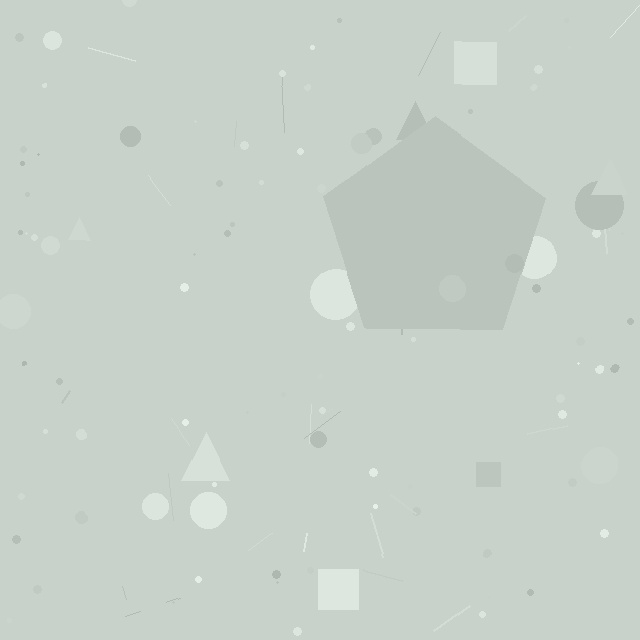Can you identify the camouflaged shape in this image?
The camouflaged shape is a pentagon.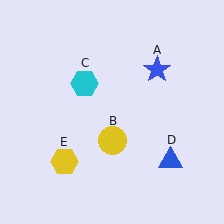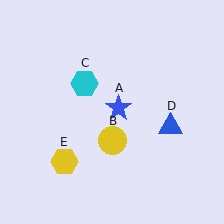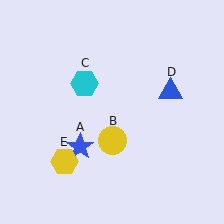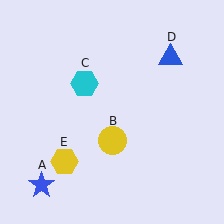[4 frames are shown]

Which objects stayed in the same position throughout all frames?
Yellow circle (object B) and cyan hexagon (object C) and yellow hexagon (object E) remained stationary.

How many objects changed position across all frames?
2 objects changed position: blue star (object A), blue triangle (object D).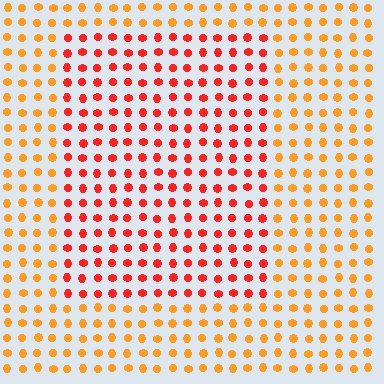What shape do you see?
I see a rectangle.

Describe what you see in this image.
The image is filled with small orange elements in a uniform arrangement. A rectangle-shaped region is visible where the elements are tinted to a slightly different hue, forming a subtle color boundary.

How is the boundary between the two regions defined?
The boundary is defined purely by a slight shift in hue (about 33 degrees). Spacing, size, and orientation are identical on both sides.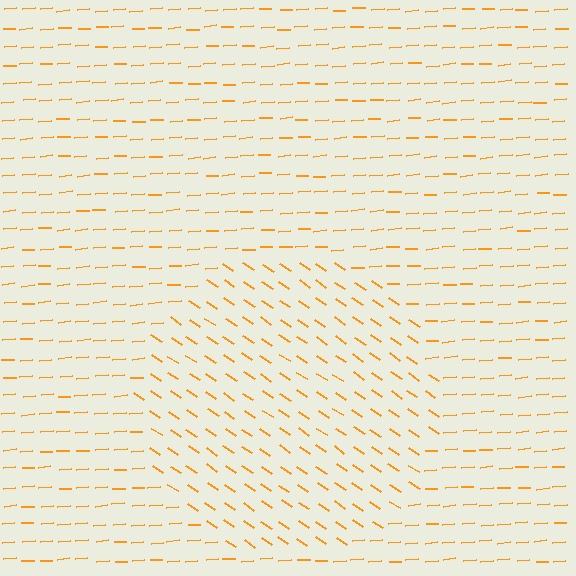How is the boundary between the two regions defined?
The boundary is defined purely by a change in line orientation (approximately 39 degrees difference). All lines are the same color and thickness.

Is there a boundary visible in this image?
Yes, there is a texture boundary formed by a change in line orientation.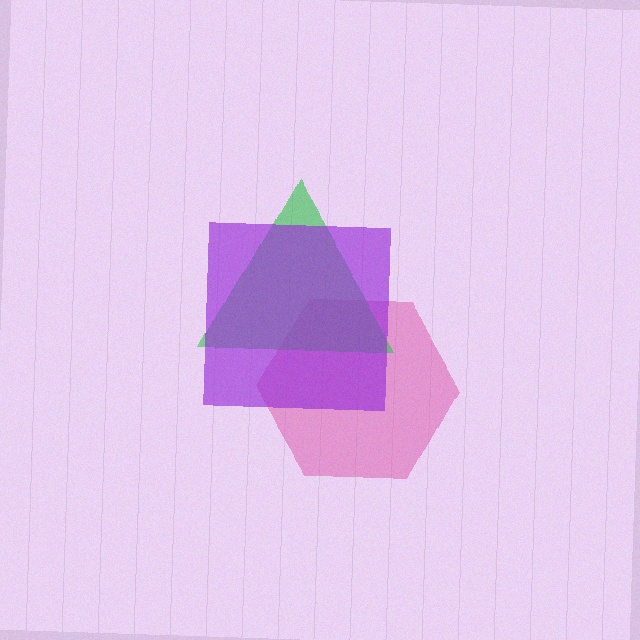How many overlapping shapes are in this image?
There are 3 overlapping shapes in the image.